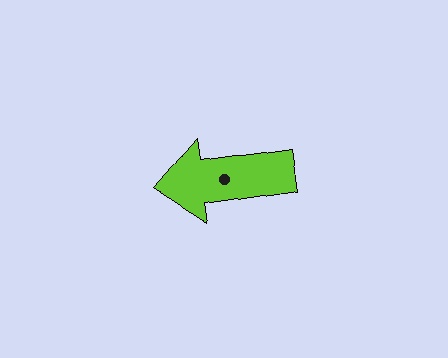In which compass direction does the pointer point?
West.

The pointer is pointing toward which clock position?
Roughly 9 o'clock.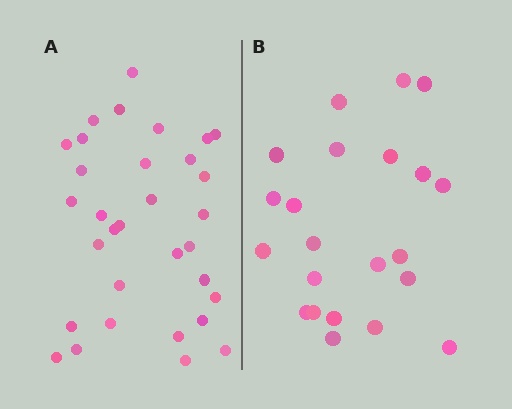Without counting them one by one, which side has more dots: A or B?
Region A (the left region) has more dots.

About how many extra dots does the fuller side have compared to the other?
Region A has roughly 10 or so more dots than region B.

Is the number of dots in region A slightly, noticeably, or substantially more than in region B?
Region A has substantially more. The ratio is roughly 1.5 to 1.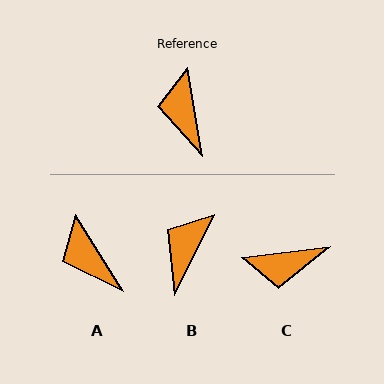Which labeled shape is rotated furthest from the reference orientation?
C, about 87 degrees away.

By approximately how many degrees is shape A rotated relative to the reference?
Approximately 22 degrees counter-clockwise.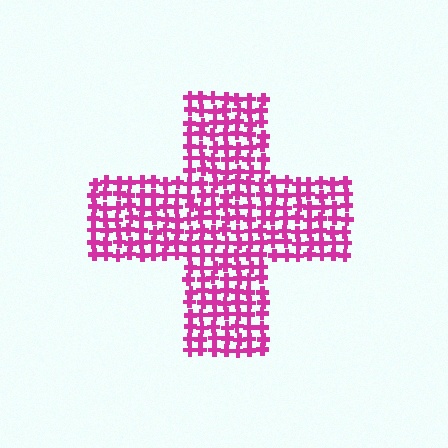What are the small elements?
The small elements are crosses.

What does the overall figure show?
The overall figure shows a cross.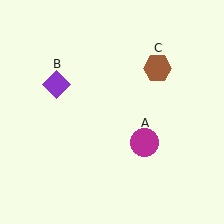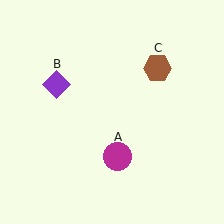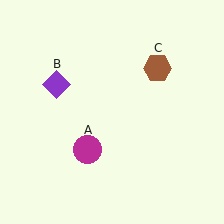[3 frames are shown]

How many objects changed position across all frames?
1 object changed position: magenta circle (object A).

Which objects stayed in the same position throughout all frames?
Purple diamond (object B) and brown hexagon (object C) remained stationary.